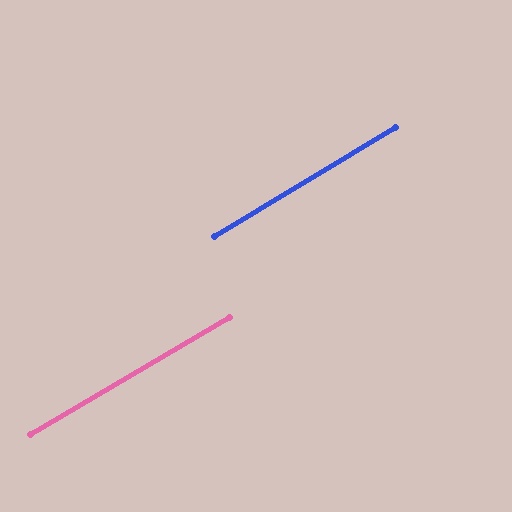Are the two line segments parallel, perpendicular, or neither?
Parallel — their directions differ by only 0.3°.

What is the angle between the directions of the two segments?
Approximately 0 degrees.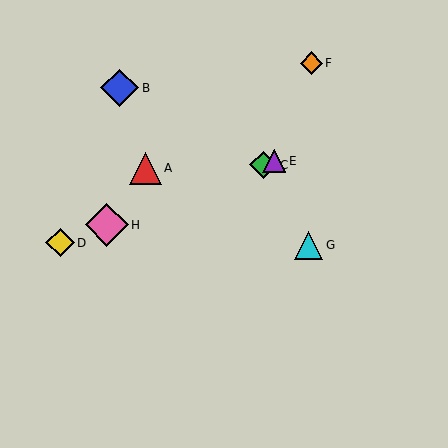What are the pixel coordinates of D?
Object D is at (60, 243).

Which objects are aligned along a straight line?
Objects C, D, E, H are aligned along a straight line.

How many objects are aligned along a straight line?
4 objects (C, D, E, H) are aligned along a straight line.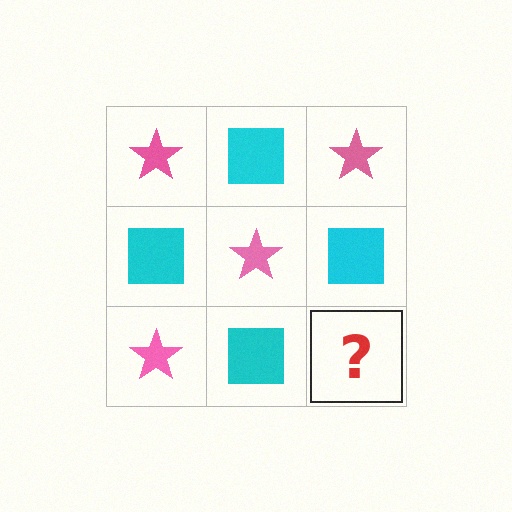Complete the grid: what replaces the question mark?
The question mark should be replaced with a pink star.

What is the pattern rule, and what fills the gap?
The rule is that it alternates pink star and cyan square in a checkerboard pattern. The gap should be filled with a pink star.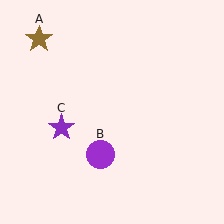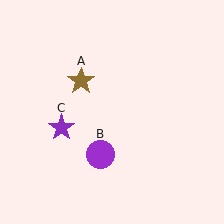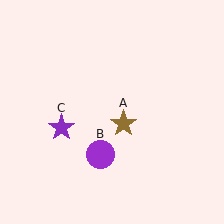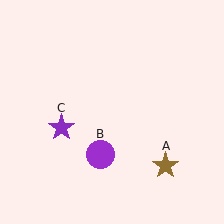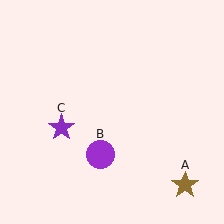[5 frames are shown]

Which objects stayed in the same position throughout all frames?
Purple circle (object B) and purple star (object C) remained stationary.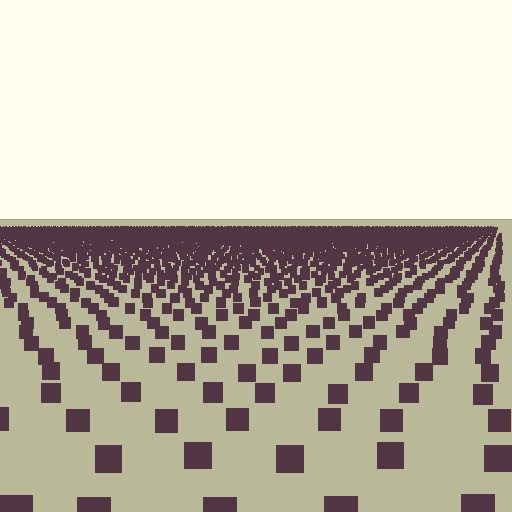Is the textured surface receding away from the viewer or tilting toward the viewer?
The surface is receding away from the viewer. Texture elements get smaller and denser toward the top.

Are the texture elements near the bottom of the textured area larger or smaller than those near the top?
Larger. Near the bottom, elements are closer to the viewer and appear at a bigger on-screen size.